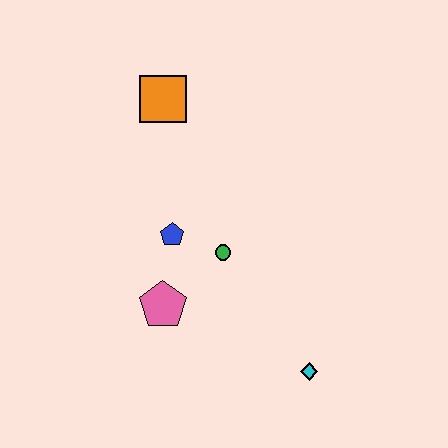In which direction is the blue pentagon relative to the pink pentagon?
The blue pentagon is above the pink pentagon.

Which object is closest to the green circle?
The blue pentagon is closest to the green circle.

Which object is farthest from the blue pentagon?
The cyan diamond is farthest from the blue pentagon.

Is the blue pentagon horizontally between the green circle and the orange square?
Yes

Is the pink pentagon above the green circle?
No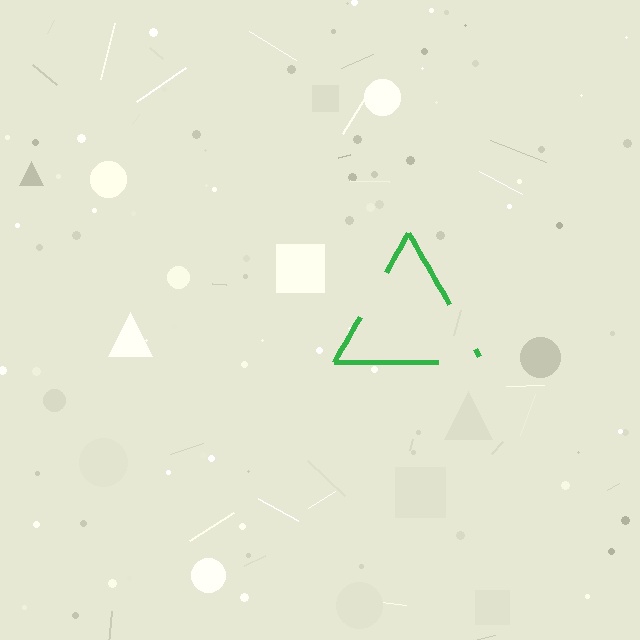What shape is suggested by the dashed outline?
The dashed outline suggests a triangle.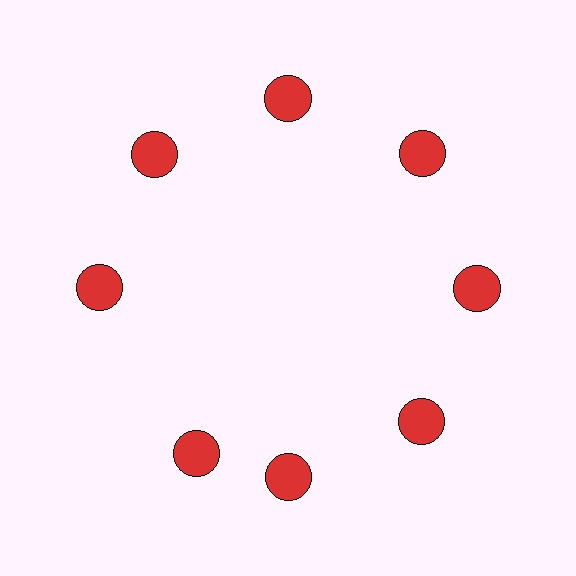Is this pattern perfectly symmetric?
No. The 8 red circles are arranged in a ring, but one element near the 8 o'clock position is rotated out of alignment along the ring, breaking the 8-fold rotational symmetry.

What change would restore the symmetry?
The symmetry would be restored by rotating it back into even spacing with its neighbors so that all 8 circles sit at equal angles and equal distance from the center.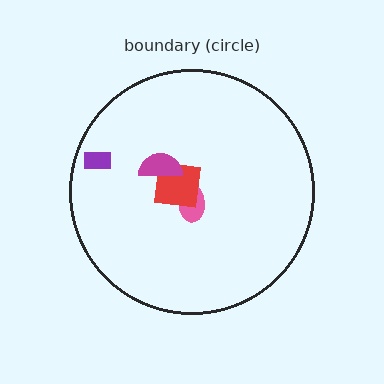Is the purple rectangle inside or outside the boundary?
Inside.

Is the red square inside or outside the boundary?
Inside.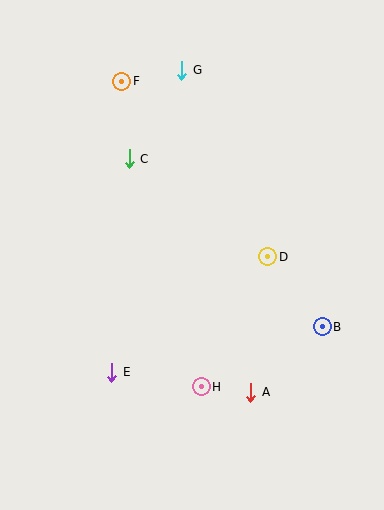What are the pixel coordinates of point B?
Point B is at (322, 327).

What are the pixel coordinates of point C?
Point C is at (129, 159).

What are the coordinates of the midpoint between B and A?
The midpoint between B and A is at (286, 360).